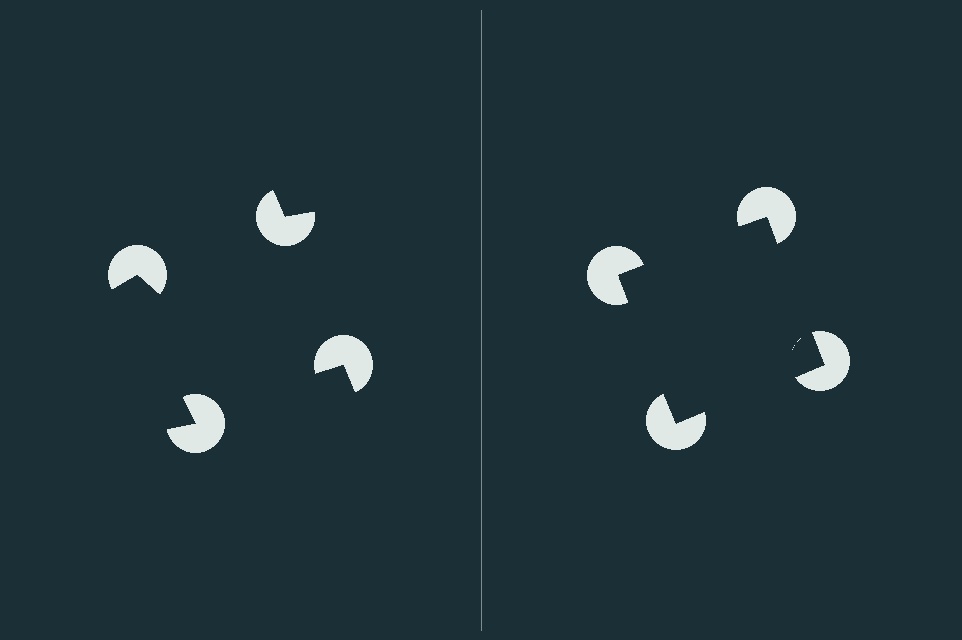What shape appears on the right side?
An illusory square.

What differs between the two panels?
The pac-man discs are positioned identically on both sides; only the wedge orientations differ. On the right they align to a square; on the left they are misaligned.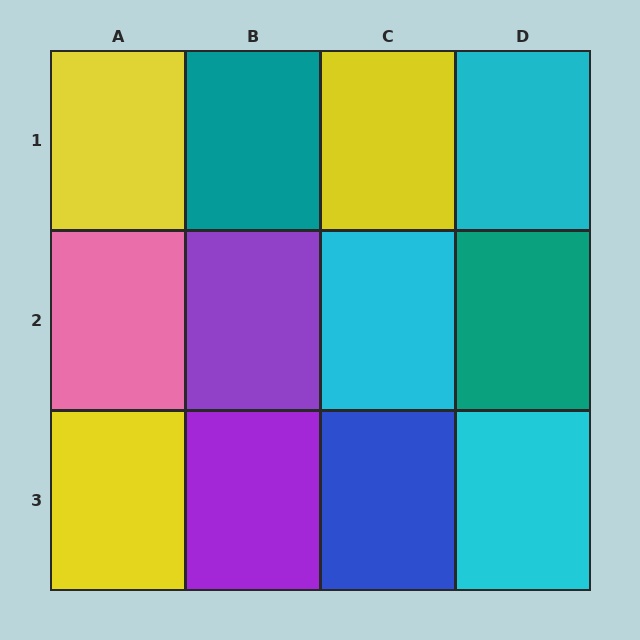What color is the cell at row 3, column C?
Blue.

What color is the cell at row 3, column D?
Cyan.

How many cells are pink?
1 cell is pink.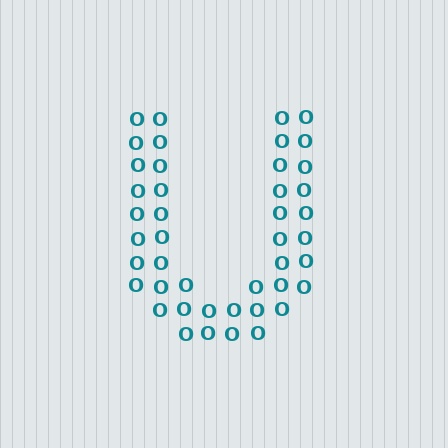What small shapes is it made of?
It is made of small letter O's.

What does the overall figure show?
The overall figure shows the letter U.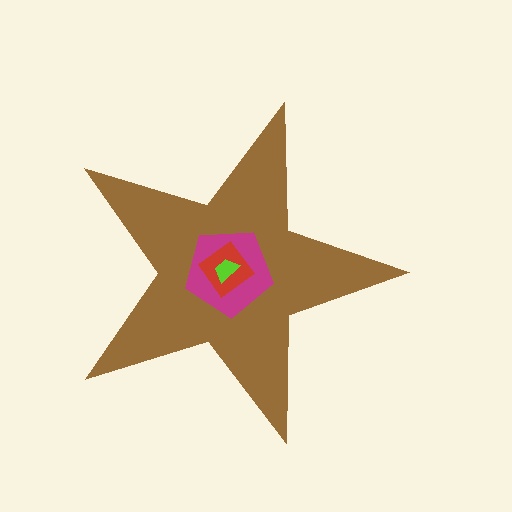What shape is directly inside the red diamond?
The lime trapezoid.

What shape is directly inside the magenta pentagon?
The red diamond.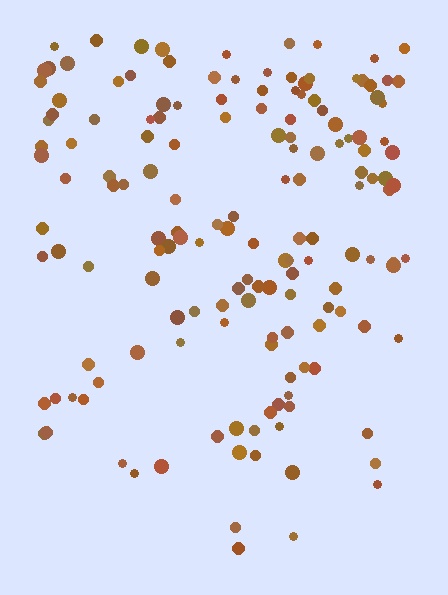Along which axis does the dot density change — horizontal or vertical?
Vertical.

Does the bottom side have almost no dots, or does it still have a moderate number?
Still a moderate number, just noticeably fewer than the top.